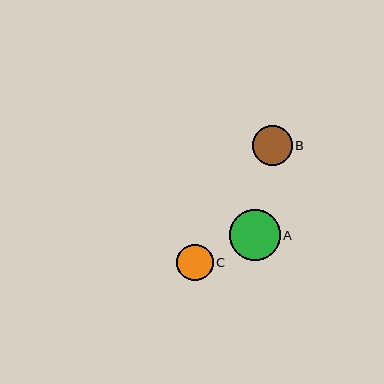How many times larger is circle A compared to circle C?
Circle A is approximately 1.4 times the size of circle C.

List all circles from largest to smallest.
From largest to smallest: A, B, C.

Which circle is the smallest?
Circle C is the smallest with a size of approximately 37 pixels.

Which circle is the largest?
Circle A is the largest with a size of approximately 51 pixels.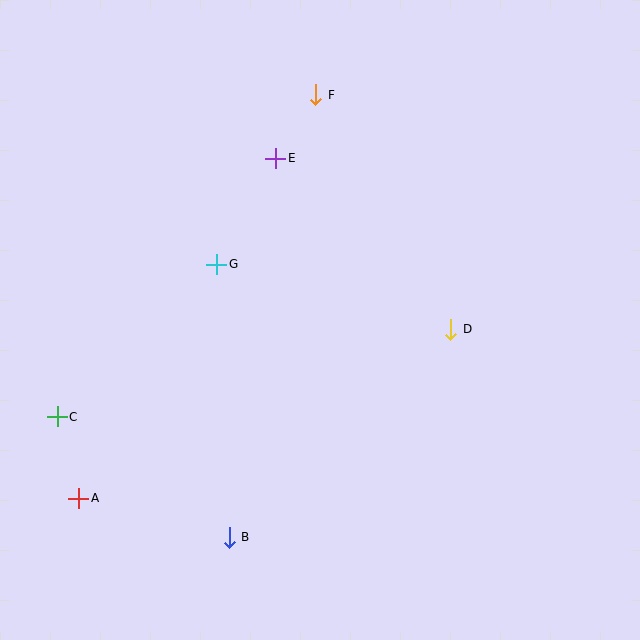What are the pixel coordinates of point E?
Point E is at (276, 158).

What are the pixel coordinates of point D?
Point D is at (451, 329).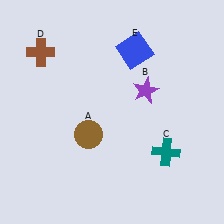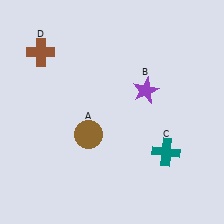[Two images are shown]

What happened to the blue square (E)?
The blue square (E) was removed in Image 2. It was in the top-right area of Image 1.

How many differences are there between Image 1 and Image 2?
There is 1 difference between the two images.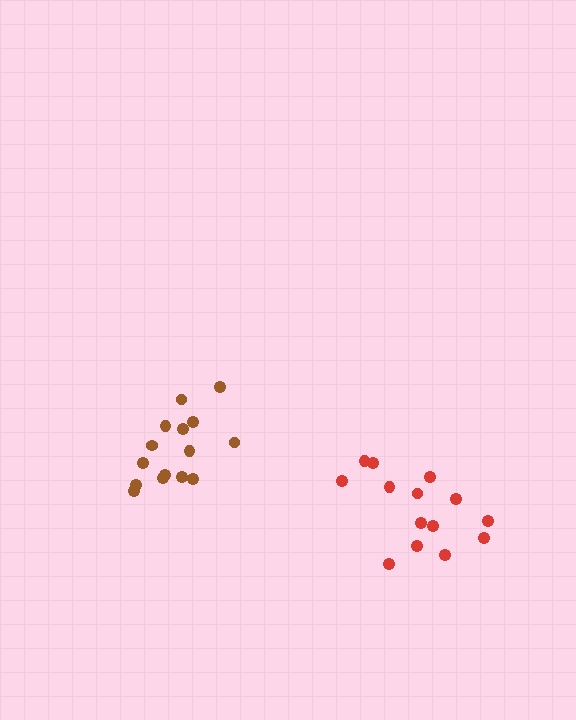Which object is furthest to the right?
The red cluster is rightmost.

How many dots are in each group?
Group 1: 15 dots, Group 2: 14 dots (29 total).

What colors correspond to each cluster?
The clusters are colored: brown, red.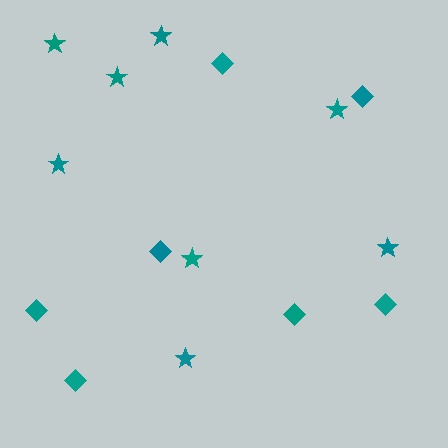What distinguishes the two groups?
There are 2 groups: one group of stars (8) and one group of diamonds (7).